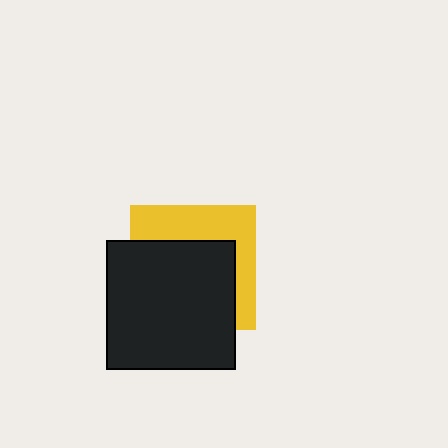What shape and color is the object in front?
The object in front is a black square.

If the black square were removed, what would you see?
You would see the complete yellow square.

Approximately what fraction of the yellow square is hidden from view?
Roughly 61% of the yellow square is hidden behind the black square.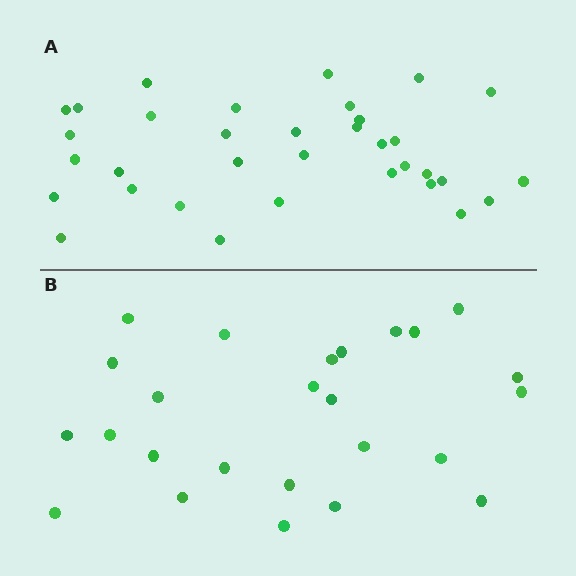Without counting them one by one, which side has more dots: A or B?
Region A (the top region) has more dots.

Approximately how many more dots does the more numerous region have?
Region A has roughly 8 or so more dots than region B.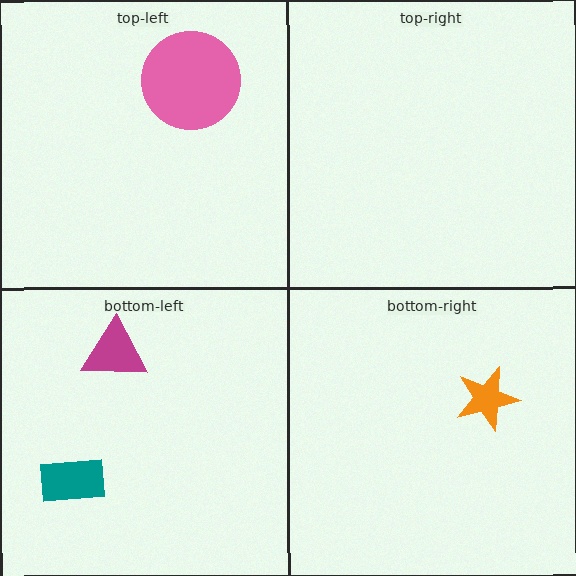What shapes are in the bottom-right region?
The orange star.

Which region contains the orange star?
The bottom-right region.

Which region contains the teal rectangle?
The bottom-left region.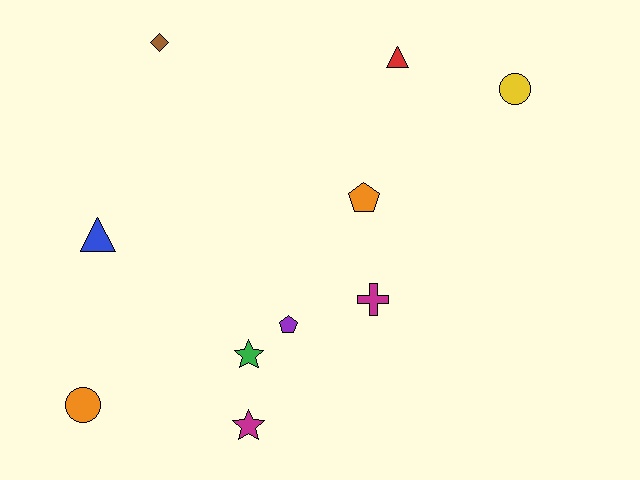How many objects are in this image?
There are 10 objects.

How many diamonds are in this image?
There is 1 diamond.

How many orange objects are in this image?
There are 2 orange objects.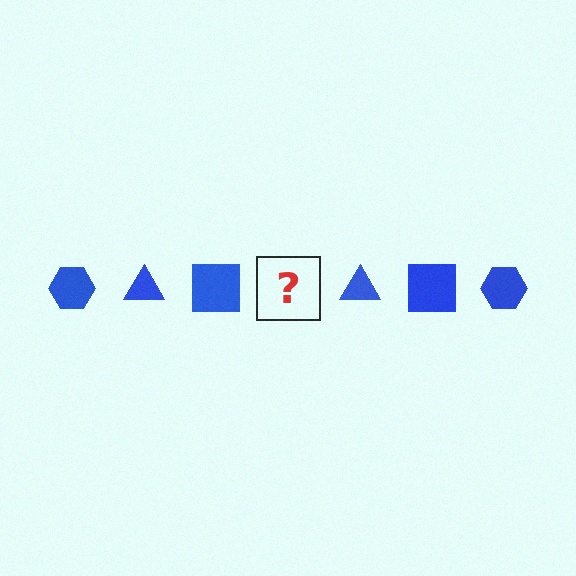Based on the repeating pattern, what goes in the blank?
The blank should be a blue hexagon.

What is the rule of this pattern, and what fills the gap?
The rule is that the pattern cycles through hexagon, triangle, square shapes in blue. The gap should be filled with a blue hexagon.